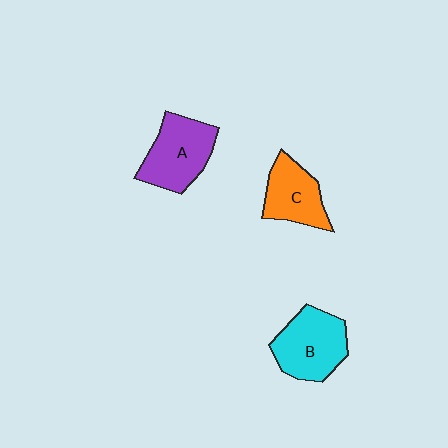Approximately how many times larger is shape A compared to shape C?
Approximately 1.2 times.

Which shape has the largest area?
Shape B (cyan).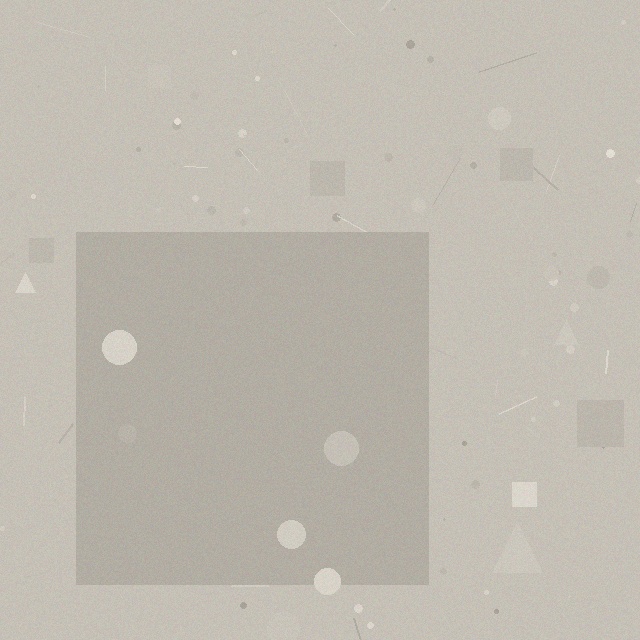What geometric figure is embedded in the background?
A square is embedded in the background.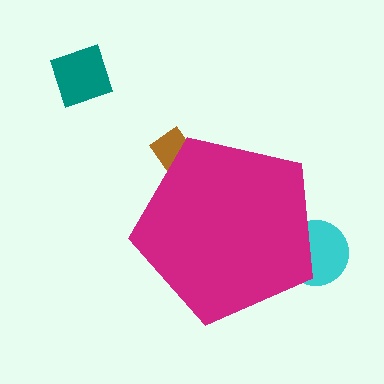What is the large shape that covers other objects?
A magenta pentagon.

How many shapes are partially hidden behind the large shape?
2 shapes are partially hidden.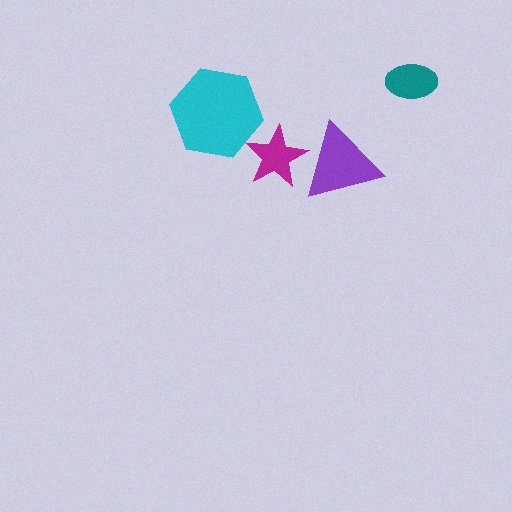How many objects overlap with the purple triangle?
1 object overlaps with the purple triangle.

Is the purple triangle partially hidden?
Yes, it is partially covered by another shape.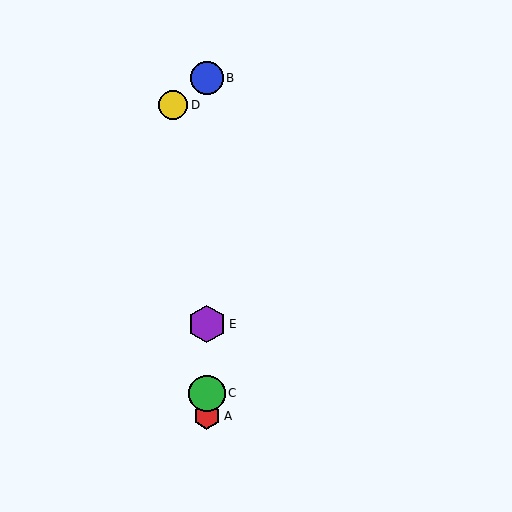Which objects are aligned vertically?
Objects A, B, C, E are aligned vertically.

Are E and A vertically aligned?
Yes, both are at x≈207.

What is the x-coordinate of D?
Object D is at x≈173.